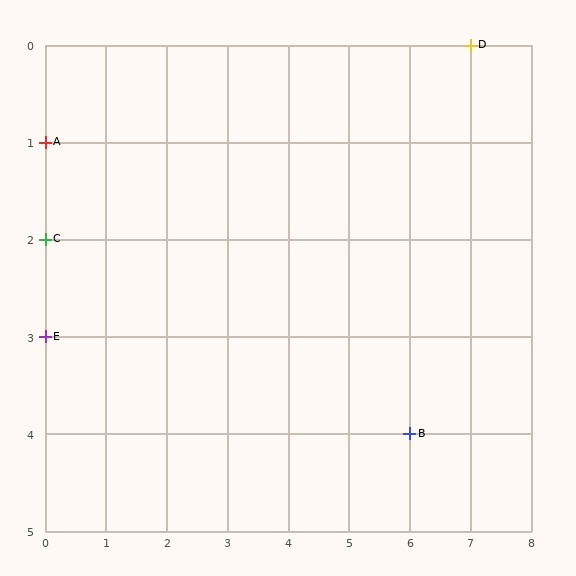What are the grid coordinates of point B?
Point B is at grid coordinates (6, 4).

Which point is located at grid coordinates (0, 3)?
Point E is at (0, 3).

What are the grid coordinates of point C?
Point C is at grid coordinates (0, 2).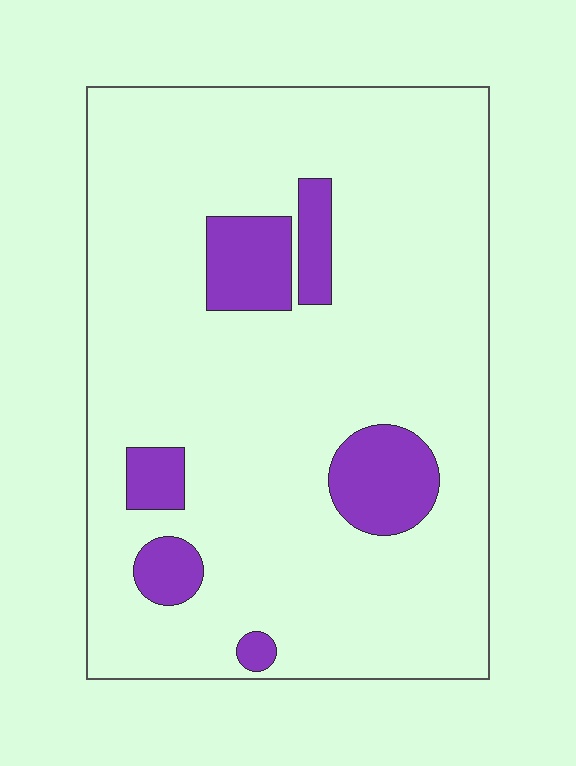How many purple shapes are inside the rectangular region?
6.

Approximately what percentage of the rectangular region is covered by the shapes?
Approximately 15%.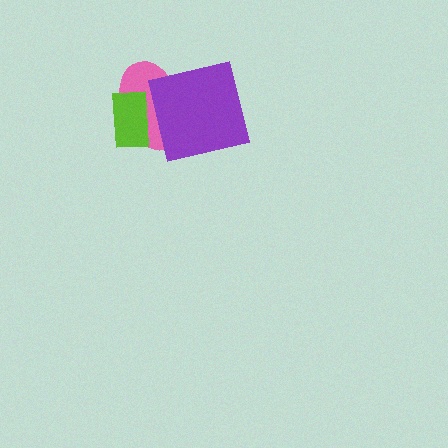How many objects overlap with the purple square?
1 object overlaps with the purple square.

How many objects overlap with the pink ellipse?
2 objects overlap with the pink ellipse.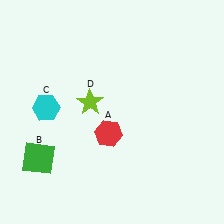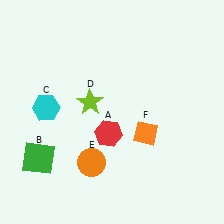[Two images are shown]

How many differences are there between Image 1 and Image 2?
There are 2 differences between the two images.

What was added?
An orange circle (E), an orange diamond (F) were added in Image 2.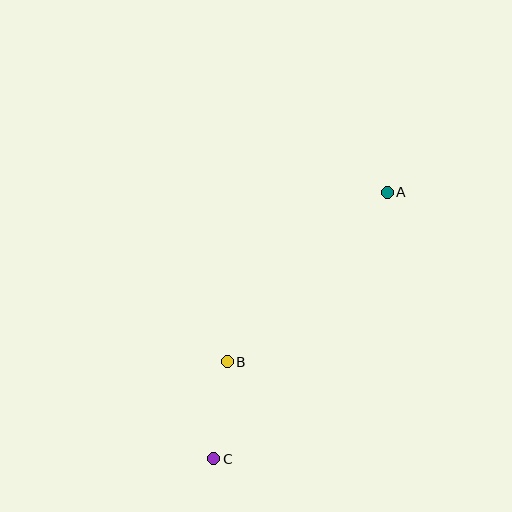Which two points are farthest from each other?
Points A and C are farthest from each other.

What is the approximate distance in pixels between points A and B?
The distance between A and B is approximately 233 pixels.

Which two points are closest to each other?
Points B and C are closest to each other.